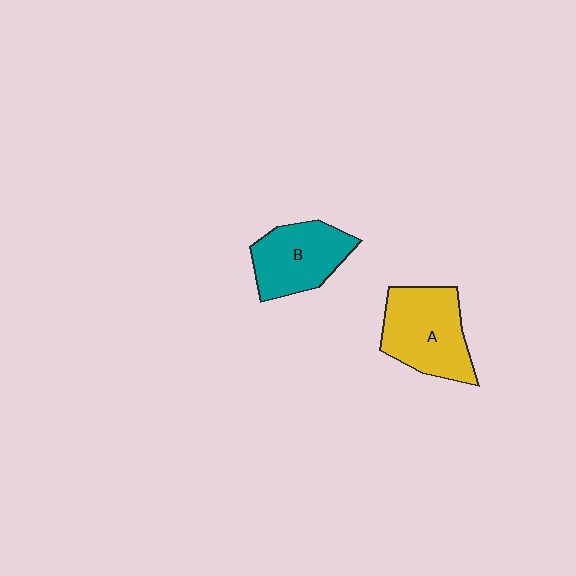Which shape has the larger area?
Shape A (yellow).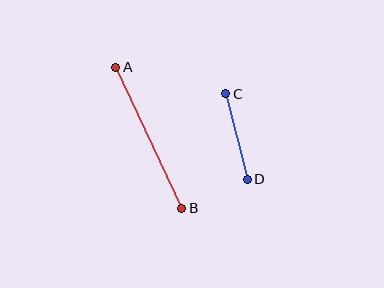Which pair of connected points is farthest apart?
Points A and B are farthest apart.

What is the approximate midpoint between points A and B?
The midpoint is at approximately (149, 138) pixels.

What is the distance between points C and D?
The distance is approximately 88 pixels.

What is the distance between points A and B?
The distance is approximately 155 pixels.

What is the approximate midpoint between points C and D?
The midpoint is at approximately (236, 137) pixels.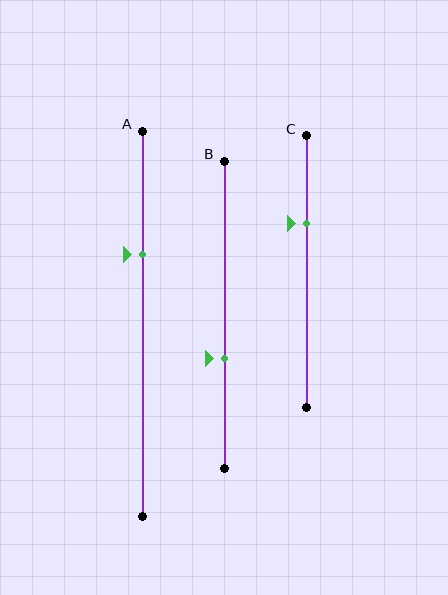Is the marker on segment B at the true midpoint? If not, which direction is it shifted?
No, the marker on segment B is shifted downward by about 14% of the segment length.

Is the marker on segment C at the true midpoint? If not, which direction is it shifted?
No, the marker on segment C is shifted upward by about 18% of the segment length.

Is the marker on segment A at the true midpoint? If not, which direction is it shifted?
No, the marker on segment A is shifted upward by about 18% of the segment length.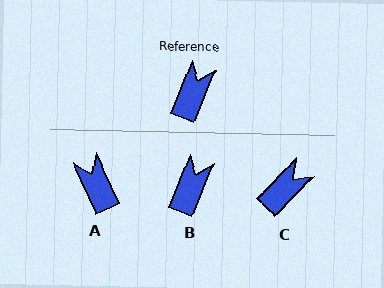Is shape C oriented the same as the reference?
No, it is off by about 22 degrees.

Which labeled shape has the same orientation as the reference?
B.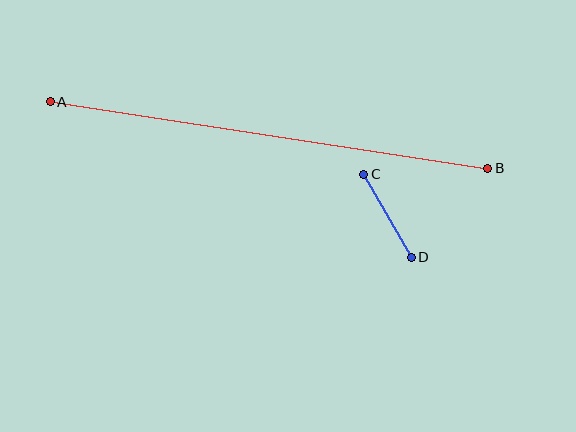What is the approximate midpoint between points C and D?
The midpoint is at approximately (387, 216) pixels.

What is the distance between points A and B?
The distance is approximately 443 pixels.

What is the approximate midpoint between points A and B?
The midpoint is at approximately (269, 135) pixels.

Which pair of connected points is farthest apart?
Points A and B are farthest apart.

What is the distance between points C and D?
The distance is approximately 96 pixels.